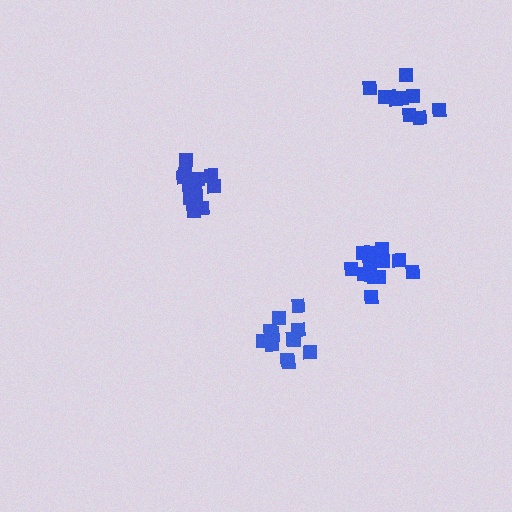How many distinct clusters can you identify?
There are 4 distinct clusters.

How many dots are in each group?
Group 1: 13 dots, Group 2: 10 dots, Group 3: 14 dots, Group 4: 14 dots (51 total).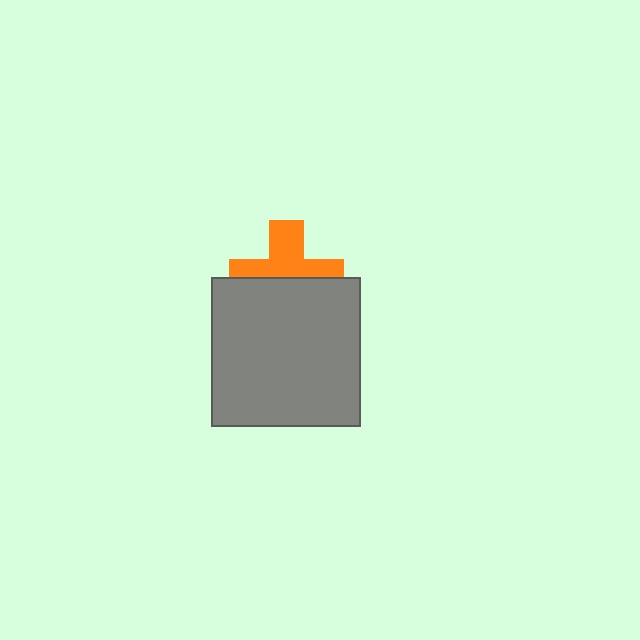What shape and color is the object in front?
The object in front is a gray square.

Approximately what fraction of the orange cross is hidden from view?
Roughly 48% of the orange cross is hidden behind the gray square.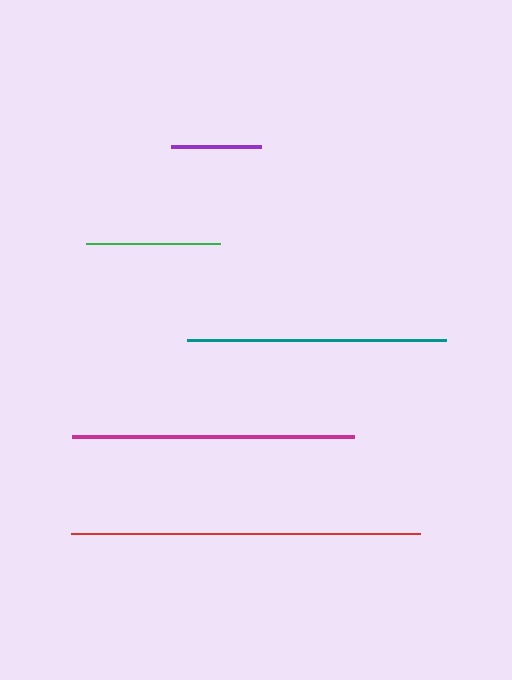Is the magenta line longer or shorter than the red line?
The red line is longer than the magenta line.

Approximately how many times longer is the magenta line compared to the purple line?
The magenta line is approximately 3.1 times the length of the purple line.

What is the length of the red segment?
The red segment is approximately 349 pixels long.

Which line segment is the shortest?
The purple line is the shortest at approximately 91 pixels.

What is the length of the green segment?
The green segment is approximately 134 pixels long.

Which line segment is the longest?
The red line is the longest at approximately 349 pixels.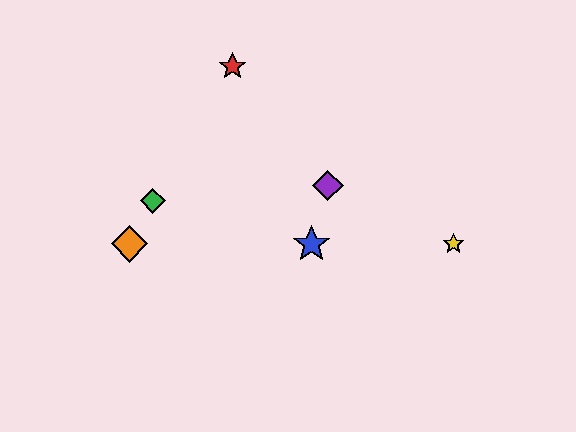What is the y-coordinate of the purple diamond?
The purple diamond is at y≈186.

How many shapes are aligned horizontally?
3 shapes (the blue star, the yellow star, the orange diamond) are aligned horizontally.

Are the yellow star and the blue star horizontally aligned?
Yes, both are at y≈244.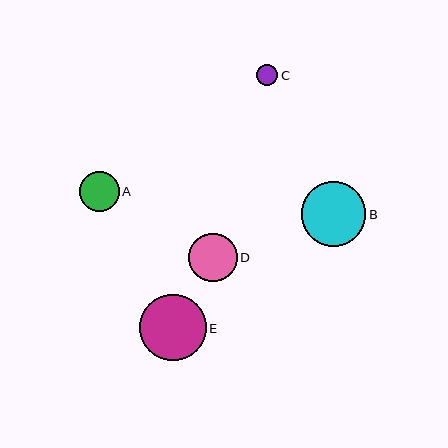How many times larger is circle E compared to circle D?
Circle E is approximately 1.4 times the size of circle D.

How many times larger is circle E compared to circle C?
Circle E is approximately 3.1 times the size of circle C.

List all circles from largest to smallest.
From largest to smallest: E, B, D, A, C.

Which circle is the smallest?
Circle C is the smallest with a size of approximately 21 pixels.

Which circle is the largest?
Circle E is the largest with a size of approximately 66 pixels.